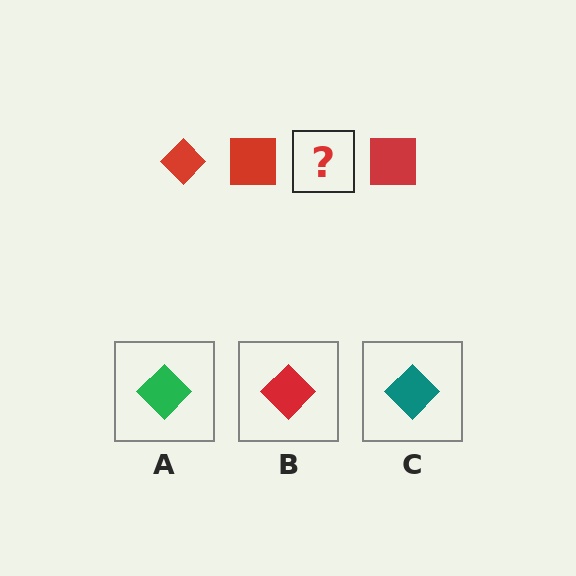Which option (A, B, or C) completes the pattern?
B.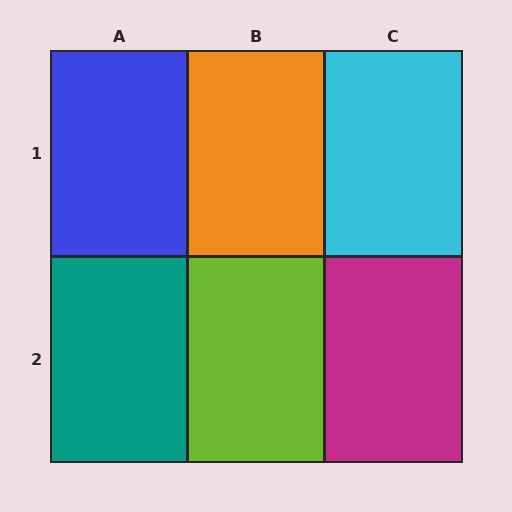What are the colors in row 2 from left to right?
Teal, lime, magenta.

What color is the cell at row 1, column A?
Blue.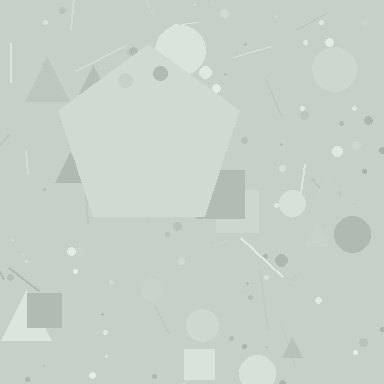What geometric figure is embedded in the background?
A pentagon is embedded in the background.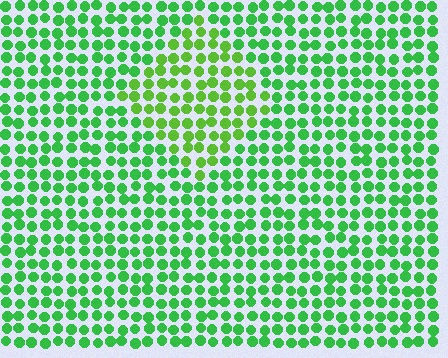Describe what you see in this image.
The image is filled with small green elements in a uniform arrangement. A diamond-shaped region is visible where the elements are tinted to a slightly different hue, forming a subtle color boundary.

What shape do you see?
I see a diamond.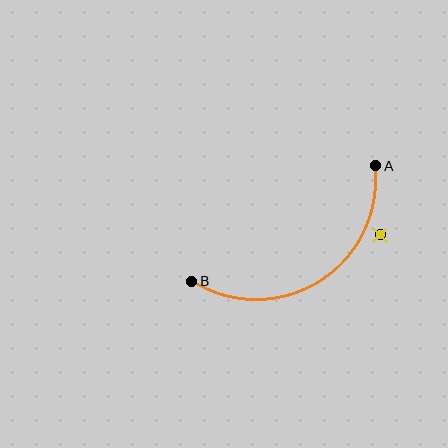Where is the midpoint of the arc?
The arc midpoint is the point on the curve farthest from the straight line joining A and B. It sits below that line.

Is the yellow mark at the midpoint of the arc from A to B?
No — the yellow mark does not lie on the arc at all. It sits slightly outside the curve.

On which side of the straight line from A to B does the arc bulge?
The arc bulges below the straight line connecting A and B.